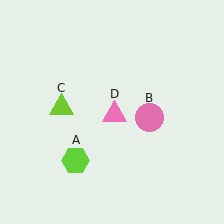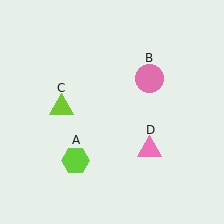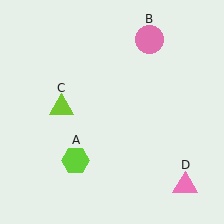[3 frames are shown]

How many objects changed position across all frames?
2 objects changed position: pink circle (object B), pink triangle (object D).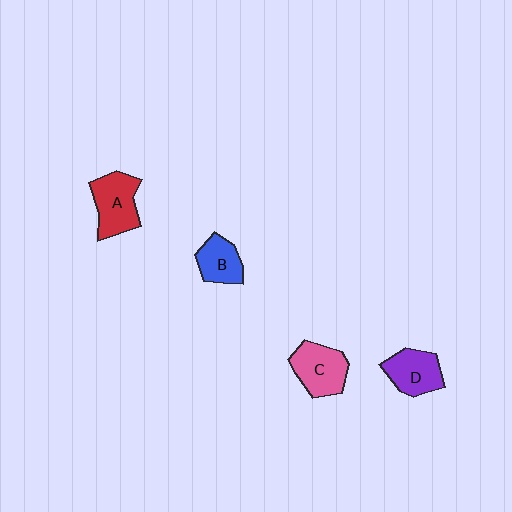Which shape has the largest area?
Shape A (red).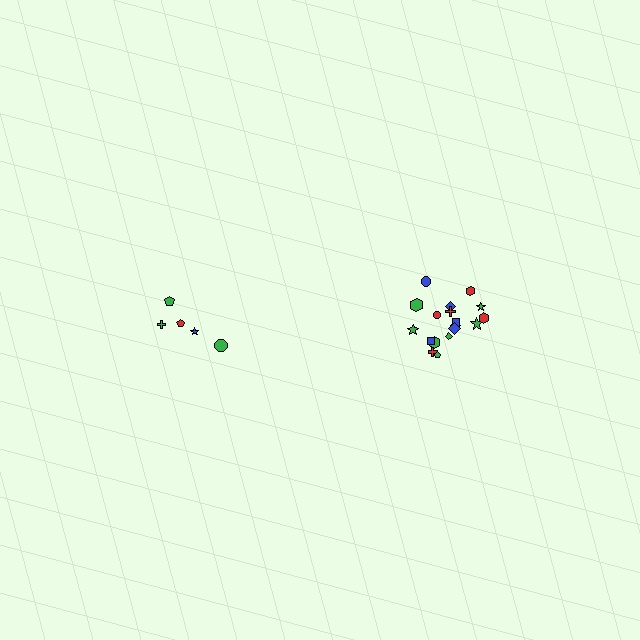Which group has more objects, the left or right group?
The right group.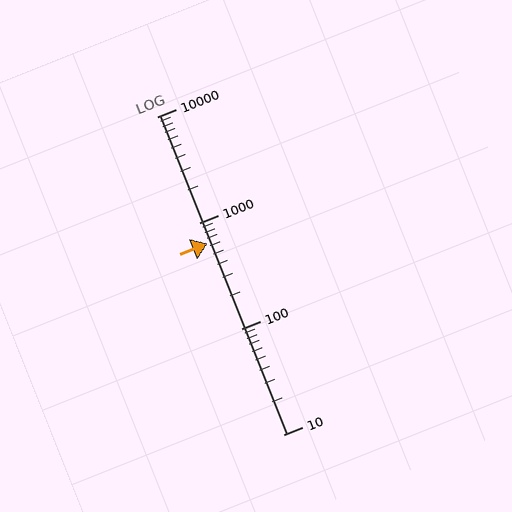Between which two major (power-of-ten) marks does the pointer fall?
The pointer is between 100 and 1000.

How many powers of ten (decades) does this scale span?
The scale spans 3 decades, from 10 to 10000.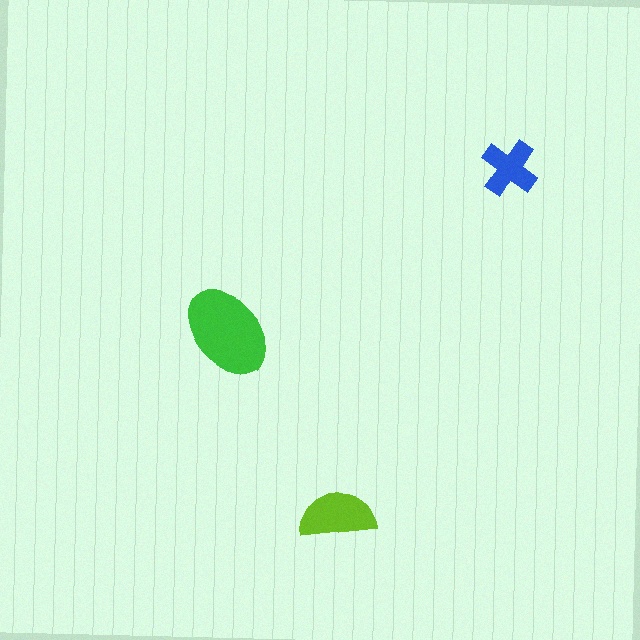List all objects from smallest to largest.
The blue cross, the lime semicircle, the green ellipse.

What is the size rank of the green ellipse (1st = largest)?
1st.